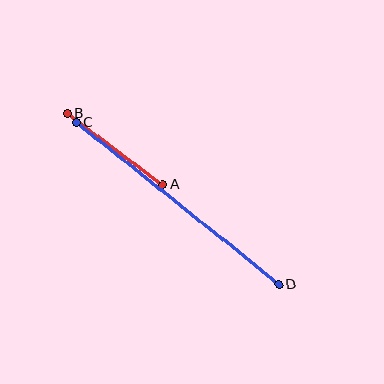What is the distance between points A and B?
The distance is approximately 120 pixels.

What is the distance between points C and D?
The distance is approximately 260 pixels.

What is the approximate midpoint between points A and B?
The midpoint is at approximately (115, 149) pixels.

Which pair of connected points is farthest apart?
Points C and D are farthest apart.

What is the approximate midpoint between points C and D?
The midpoint is at approximately (178, 203) pixels.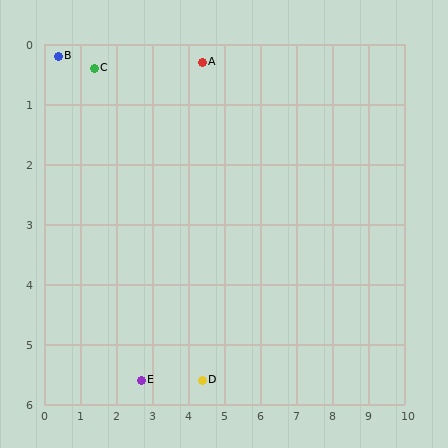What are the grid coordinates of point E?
Point E is at approximately (2.7, 5.6).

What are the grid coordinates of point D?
Point D is at approximately (4.4, 5.6).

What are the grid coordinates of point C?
Point C is at approximately (1.4, 0.4).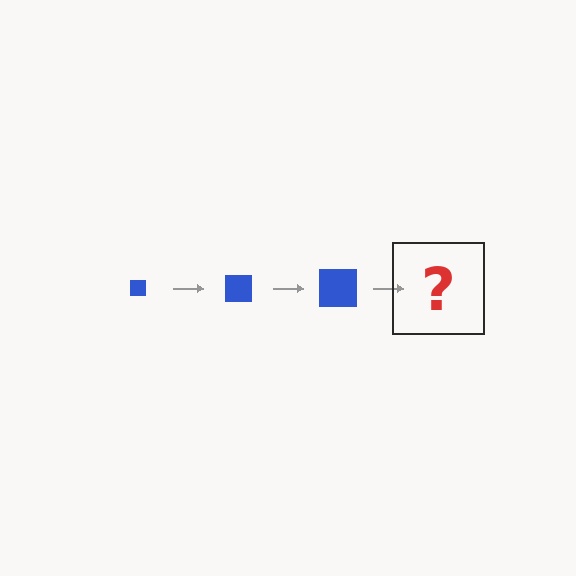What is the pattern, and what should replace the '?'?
The pattern is that the square gets progressively larger each step. The '?' should be a blue square, larger than the previous one.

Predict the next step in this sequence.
The next step is a blue square, larger than the previous one.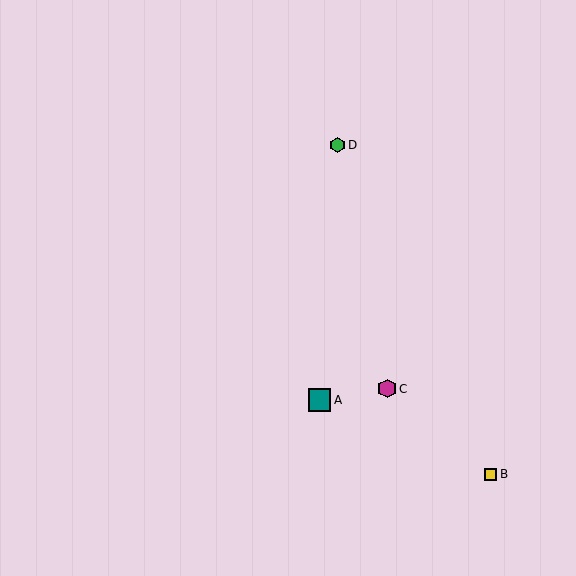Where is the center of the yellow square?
The center of the yellow square is at (491, 474).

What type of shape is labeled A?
Shape A is a teal square.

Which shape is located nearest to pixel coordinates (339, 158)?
The green hexagon (labeled D) at (337, 145) is nearest to that location.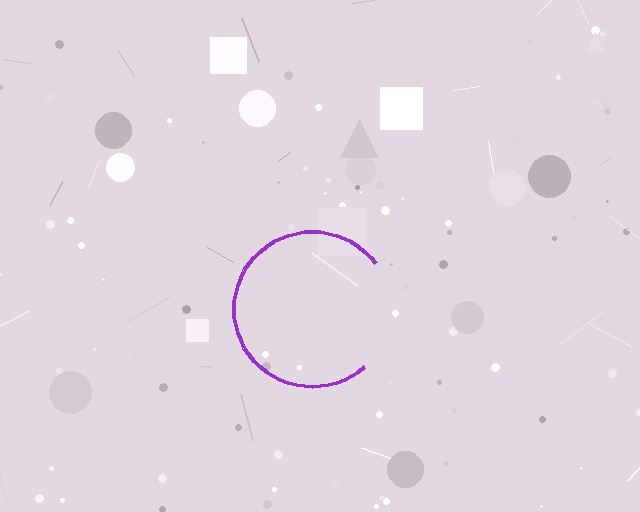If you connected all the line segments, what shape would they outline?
They would outline a circle.